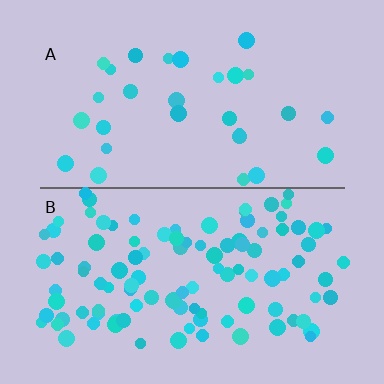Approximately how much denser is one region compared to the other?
Approximately 3.5× — region B over region A.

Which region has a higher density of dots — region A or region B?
B (the bottom).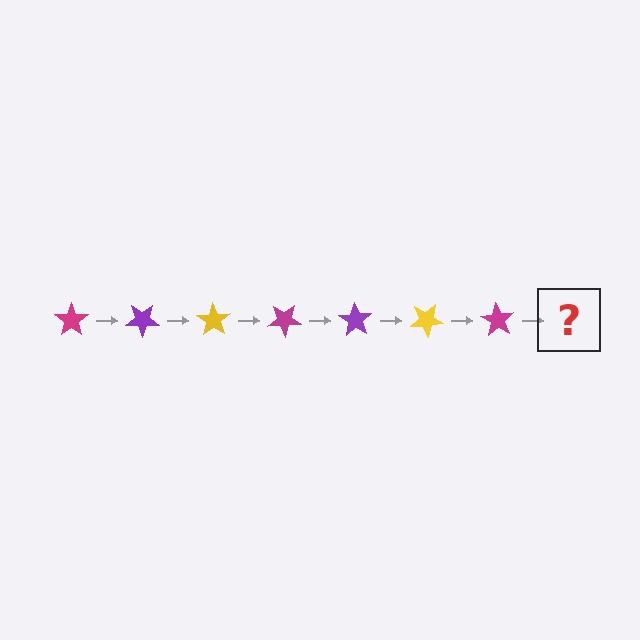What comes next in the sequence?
The next element should be a purple star, rotated 245 degrees from the start.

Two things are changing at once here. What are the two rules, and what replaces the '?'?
The two rules are that it rotates 35 degrees each step and the color cycles through magenta, purple, and yellow. The '?' should be a purple star, rotated 245 degrees from the start.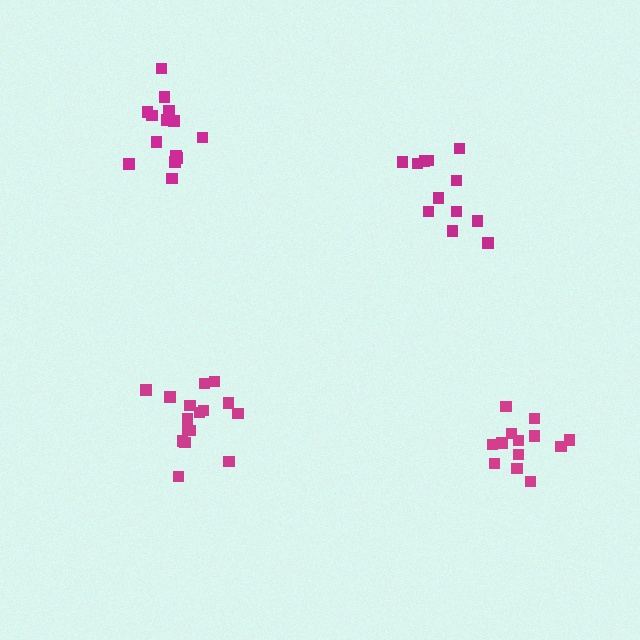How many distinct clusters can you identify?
There are 4 distinct clusters.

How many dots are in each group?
Group 1: 16 dots, Group 2: 13 dots, Group 3: 12 dots, Group 4: 14 dots (55 total).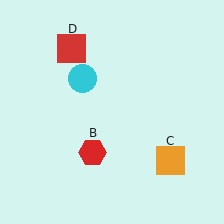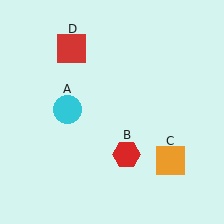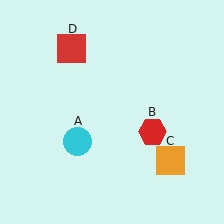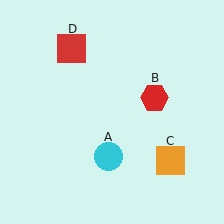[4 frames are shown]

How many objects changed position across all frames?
2 objects changed position: cyan circle (object A), red hexagon (object B).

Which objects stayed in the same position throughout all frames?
Orange square (object C) and red square (object D) remained stationary.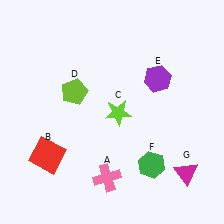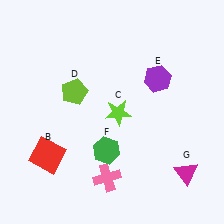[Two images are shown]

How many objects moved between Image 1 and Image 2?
1 object moved between the two images.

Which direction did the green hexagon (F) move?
The green hexagon (F) moved left.